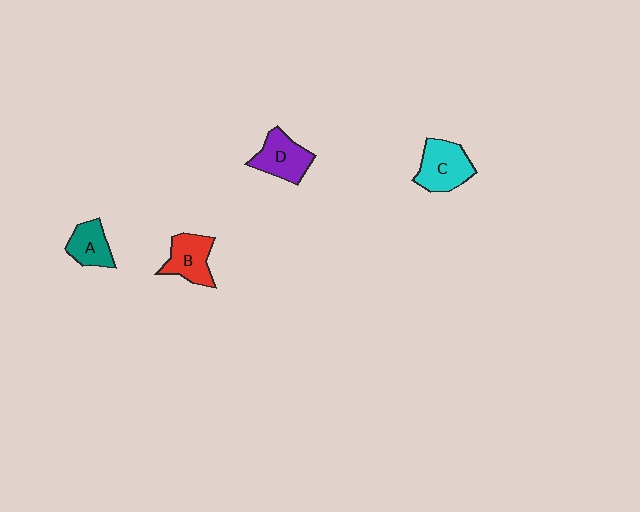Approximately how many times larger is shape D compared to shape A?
Approximately 1.3 times.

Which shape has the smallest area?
Shape A (teal).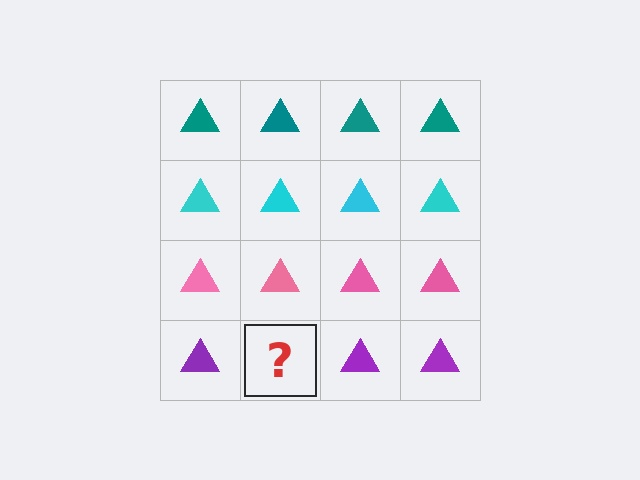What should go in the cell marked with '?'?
The missing cell should contain a purple triangle.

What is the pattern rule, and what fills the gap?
The rule is that each row has a consistent color. The gap should be filled with a purple triangle.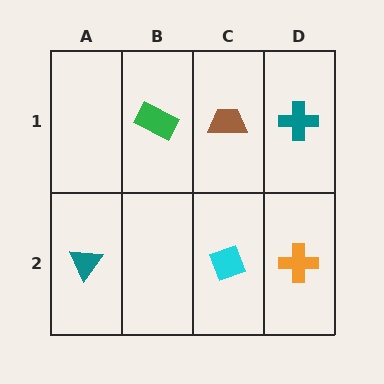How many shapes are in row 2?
3 shapes.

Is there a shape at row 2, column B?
No, that cell is empty.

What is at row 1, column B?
A green rectangle.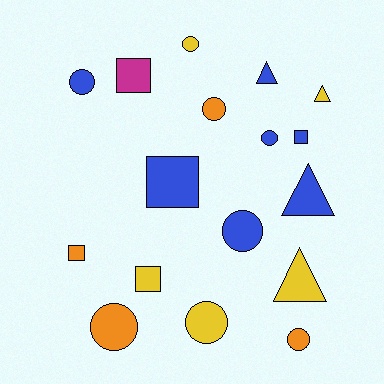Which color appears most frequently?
Blue, with 7 objects.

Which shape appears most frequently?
Circle, with 8 objects.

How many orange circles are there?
There are 3 orange circles.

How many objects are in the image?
There are 17 objects.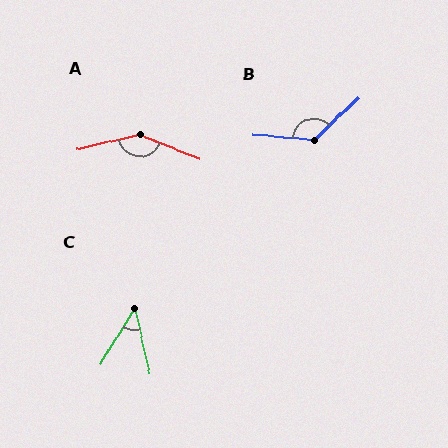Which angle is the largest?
A, at approximately 144 degrees.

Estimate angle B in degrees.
Approximately 132 degrees.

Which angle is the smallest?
C, at approximately 45 degrees.